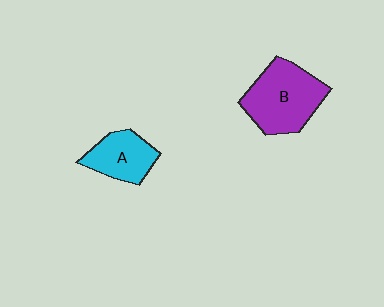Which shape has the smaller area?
Shape A (cyan).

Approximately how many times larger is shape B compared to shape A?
Approximately 1.6 times.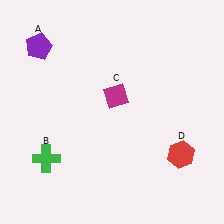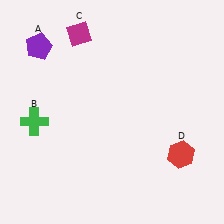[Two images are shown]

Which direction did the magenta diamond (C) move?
The magenta diamond (C) moved up.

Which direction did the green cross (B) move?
The green cross (B) moved up.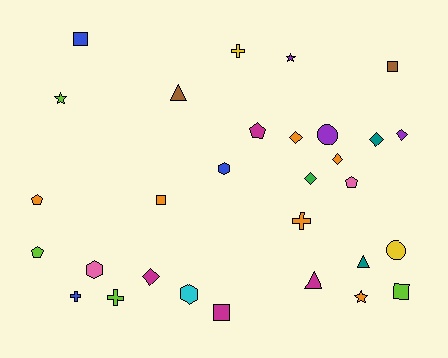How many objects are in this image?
There are 30 objects.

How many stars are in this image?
There are 3 stars.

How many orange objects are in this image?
There are 6 orange objects.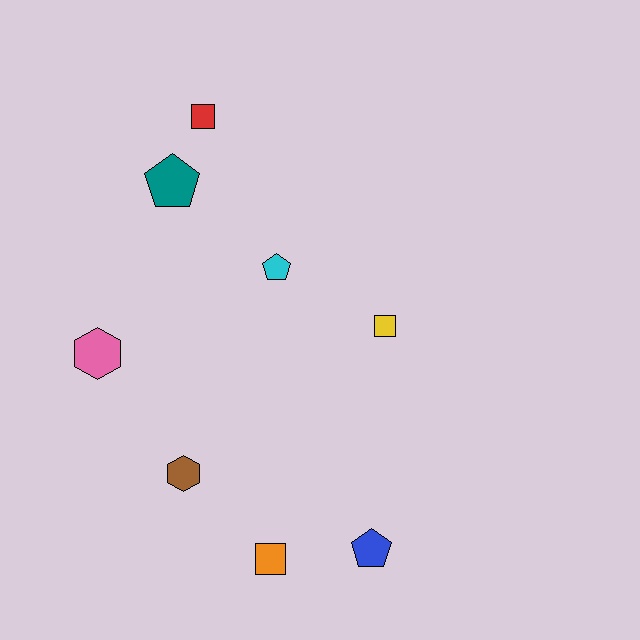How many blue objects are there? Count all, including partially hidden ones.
There is 1 blue object.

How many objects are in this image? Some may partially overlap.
There are 8 objects.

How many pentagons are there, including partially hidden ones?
There are 3 pentagons.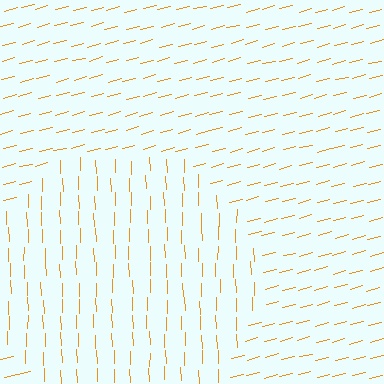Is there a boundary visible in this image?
Yes, there is a texture boundary formed by a change in line orientation.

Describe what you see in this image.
The image is filled with small orange line segments. A circle region in the image has lines oriented differently from the surrounding lines, creating a visible texture boundary.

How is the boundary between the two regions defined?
The boundary is defined purely by a change in line orientation (approximately 77 degrees difference). All lines are the same color and thickness.